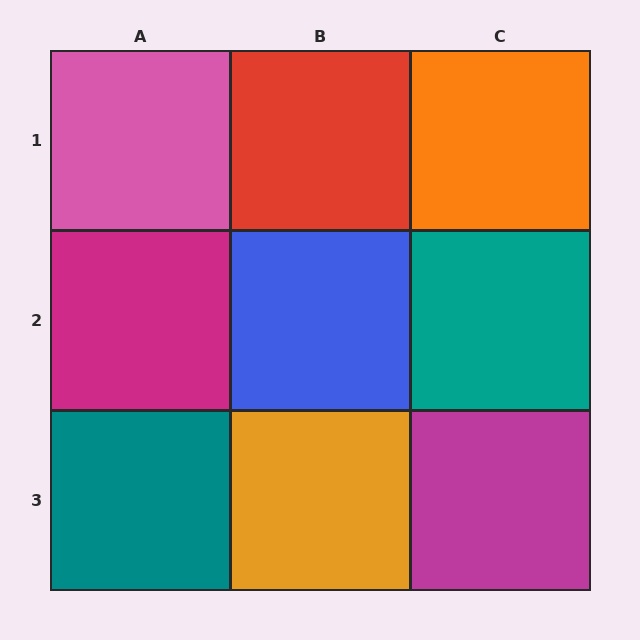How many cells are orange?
2 cells are orange.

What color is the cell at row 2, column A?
Magenta.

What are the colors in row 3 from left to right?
Teal, orange, magenta.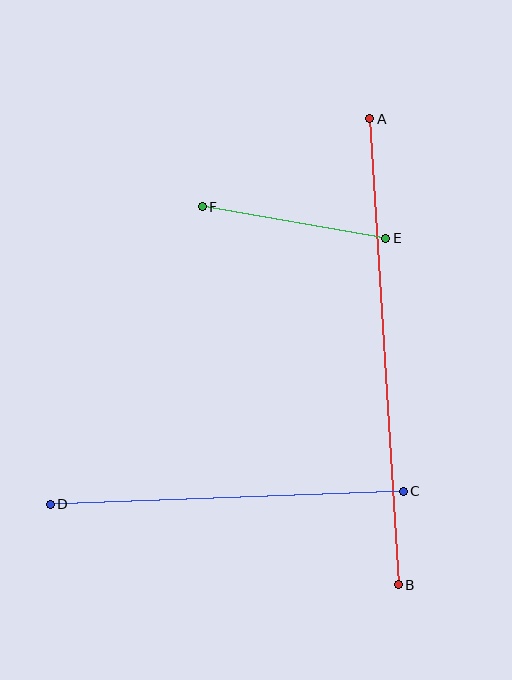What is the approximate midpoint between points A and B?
The midpoint is at approximately (384, 352) pixels.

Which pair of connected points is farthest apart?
Points A and B are farthest apart.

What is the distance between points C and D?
The distance is approximately 353 pixels.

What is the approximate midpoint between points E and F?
The midpoint is at approximately (294, 222) pixels.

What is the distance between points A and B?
The distance is approximately 467 pixels.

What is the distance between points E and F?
The distance is approximately 186 pixels.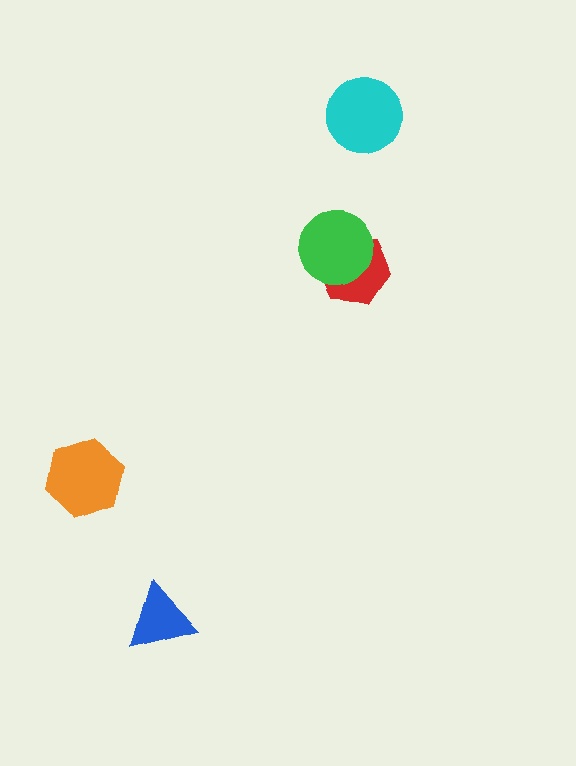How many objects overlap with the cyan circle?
0 objects overlap with the cyan circle.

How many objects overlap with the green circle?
1 object overlaps with the green circle.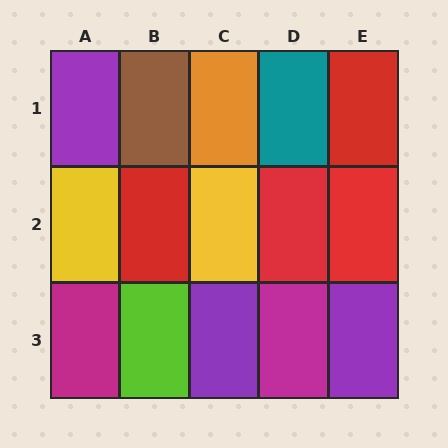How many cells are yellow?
2 cells are yellow.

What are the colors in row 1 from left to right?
Purple, brown, orange, teal, red.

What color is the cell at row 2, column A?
Yellow.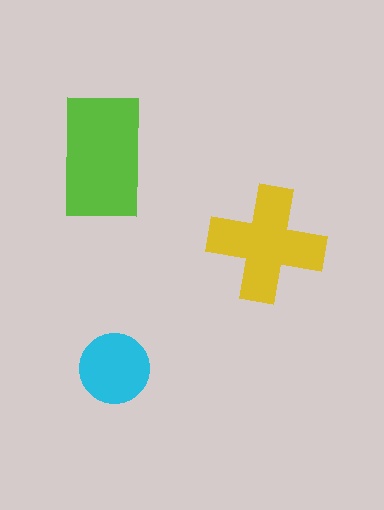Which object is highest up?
The lime rectangle is topmost.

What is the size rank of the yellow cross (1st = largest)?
2nd.